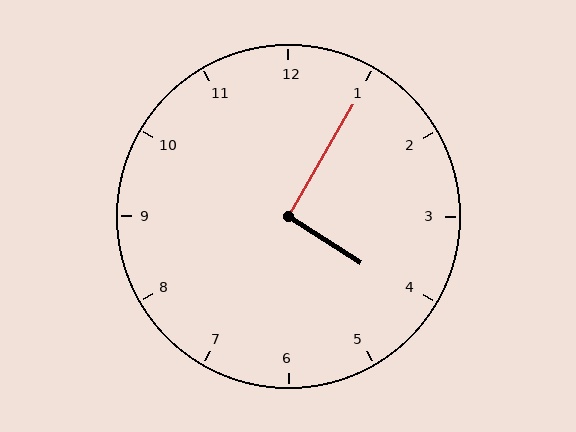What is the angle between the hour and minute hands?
Approximately 92 degrees.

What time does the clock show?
4:05.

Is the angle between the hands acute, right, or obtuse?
It is right.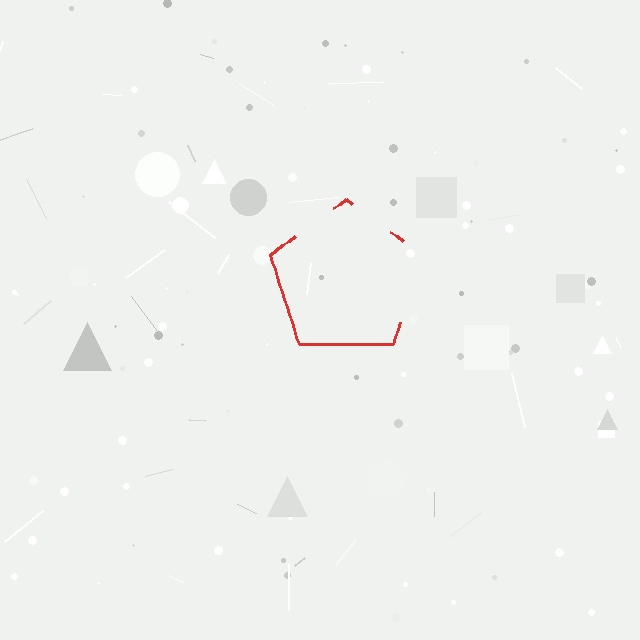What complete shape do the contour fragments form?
The contour fragments form a pentagon.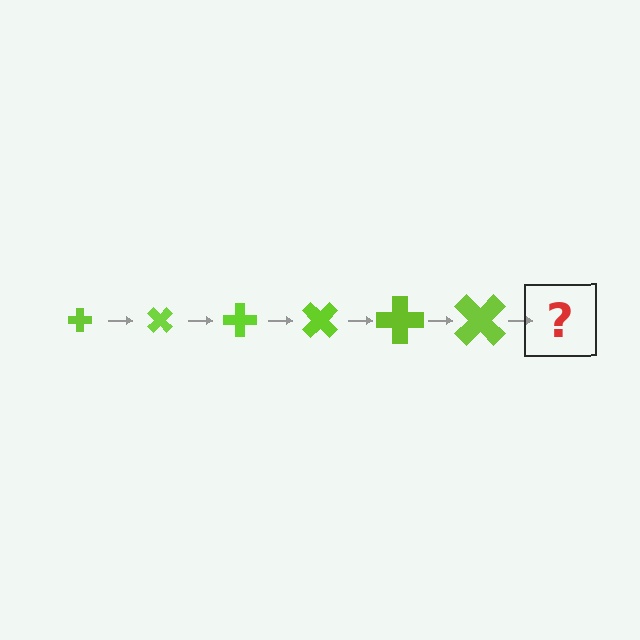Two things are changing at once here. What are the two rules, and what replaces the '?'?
The two rules are that the cross grows larger each step and it rotates 45 degrees each step. The '?' should be a cross, larger than the previous one and rotated 270 degrees from the start.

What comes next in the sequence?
The next element should be a cross, larger than the previous one and rotated 270 degrees from the start.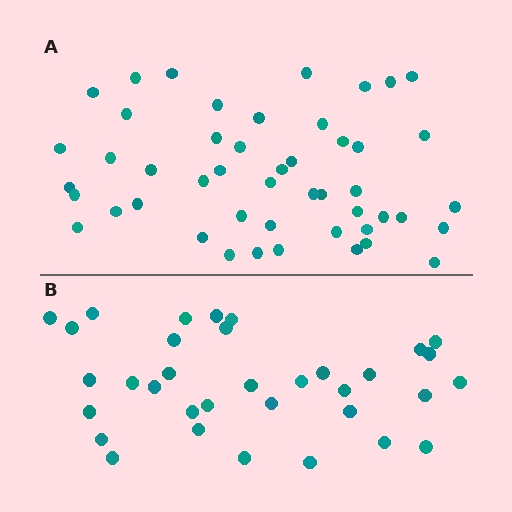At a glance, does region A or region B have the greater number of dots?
Region A (the top region) has more dots.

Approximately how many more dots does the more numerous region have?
Region A has approximately 15 more dots than region B.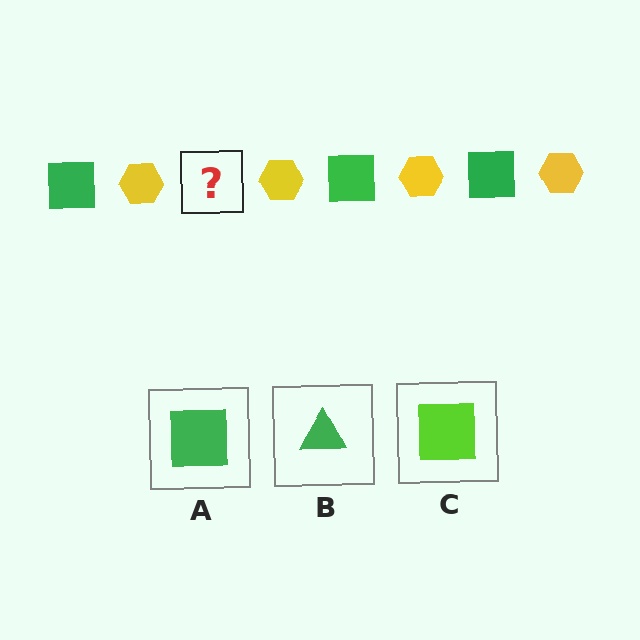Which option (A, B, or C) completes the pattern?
A.